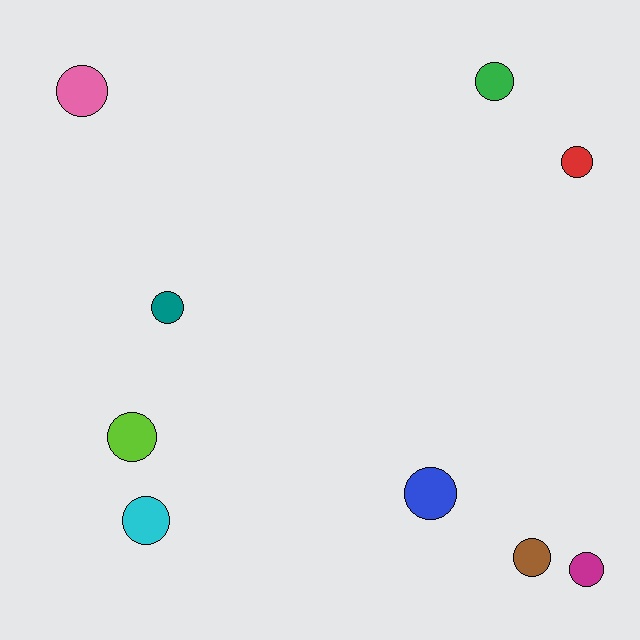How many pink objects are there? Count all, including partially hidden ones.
There is 1 pink object.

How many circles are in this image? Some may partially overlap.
There are 9 circles.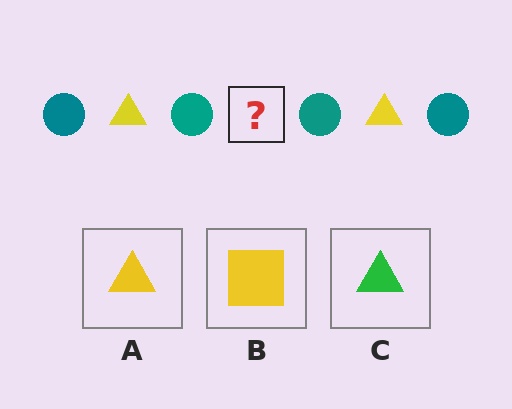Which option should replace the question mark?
Option A.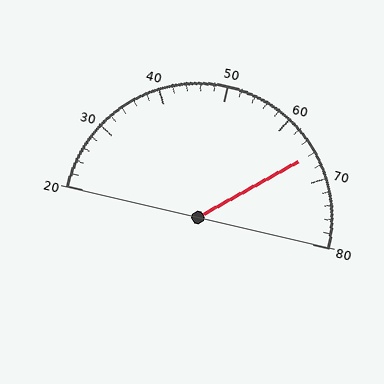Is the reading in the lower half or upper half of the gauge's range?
The reading is in the upper half of the range (20 to 80).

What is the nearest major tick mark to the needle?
The nearest major tick mark is 70.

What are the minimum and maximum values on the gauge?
The gauge ranges from 20 to 80.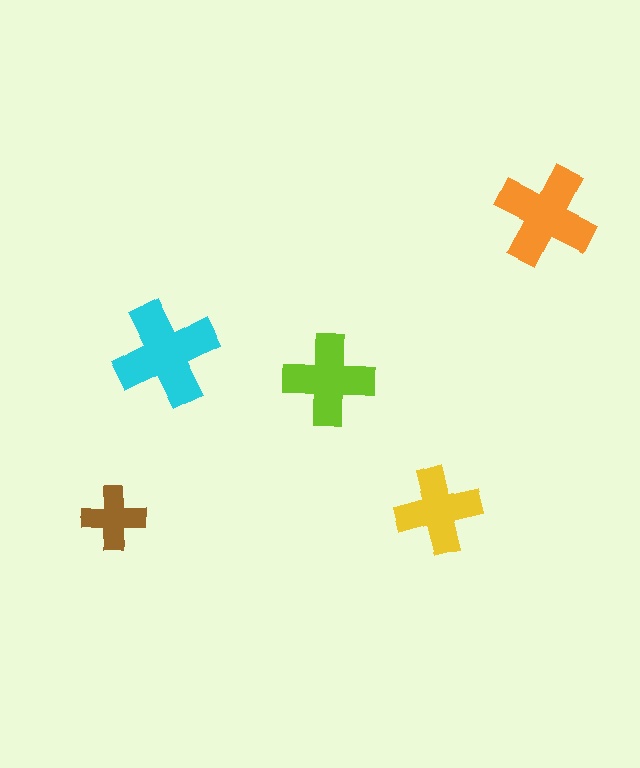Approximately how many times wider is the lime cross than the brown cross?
About 1.5 times wider.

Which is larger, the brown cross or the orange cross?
The orange one.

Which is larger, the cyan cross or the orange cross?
The cyan one.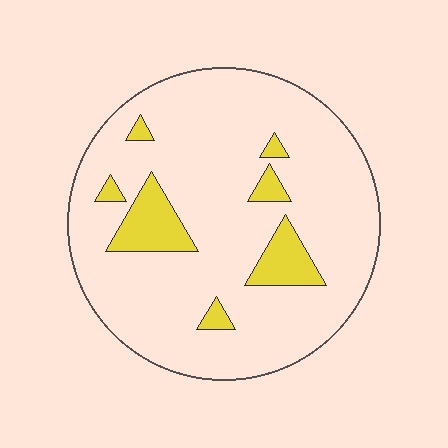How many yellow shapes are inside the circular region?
7.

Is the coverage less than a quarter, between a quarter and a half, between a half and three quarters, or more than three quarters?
Less than a quarter.